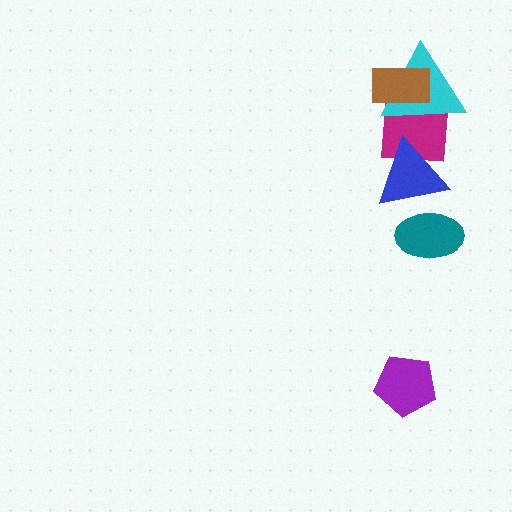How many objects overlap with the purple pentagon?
0 objects overlap with the purple pentagon.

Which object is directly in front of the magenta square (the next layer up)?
The cyan triangle is directly in front of the magenta square.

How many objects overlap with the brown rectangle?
2 objects overlap with the brown rectangle.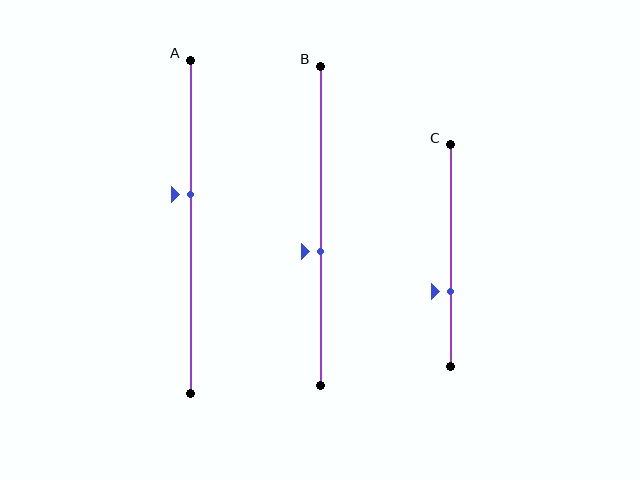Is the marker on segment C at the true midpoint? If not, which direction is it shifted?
No, the marker on segment C is shifted downward by about 16% of the segment length.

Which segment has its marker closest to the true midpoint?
Segment B has its marker closest to the true midpoint.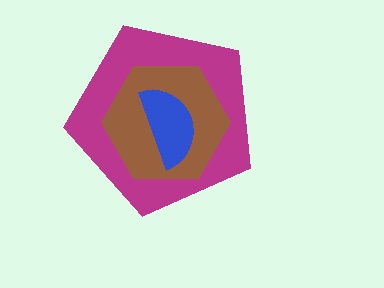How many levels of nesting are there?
3.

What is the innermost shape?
The blue semicircle.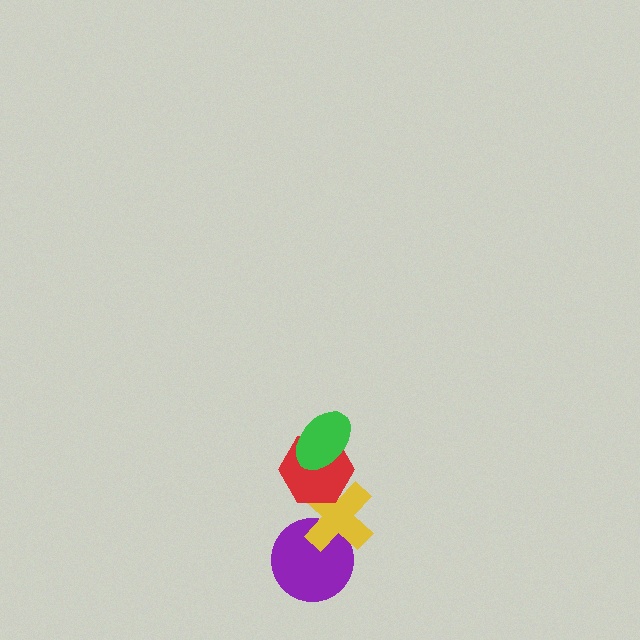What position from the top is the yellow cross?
The yellow cross is 3rd from the top.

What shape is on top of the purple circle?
The yellow cross is on top of the purple circle.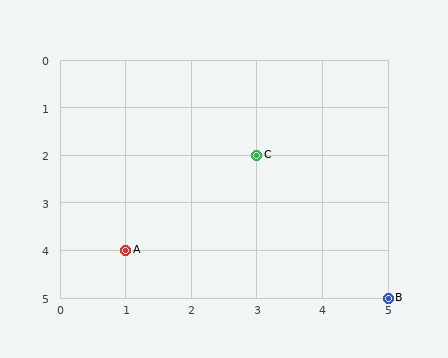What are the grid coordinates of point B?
Point B is at grid coordinates (5, 5).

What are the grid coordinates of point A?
Point A is at grid coordinates (1, 4).